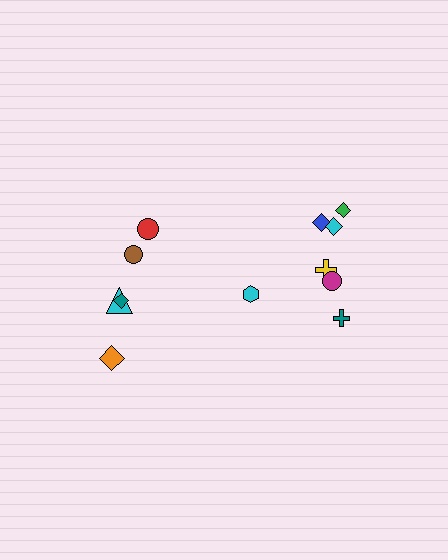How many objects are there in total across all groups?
There are 12 objects.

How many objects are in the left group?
There are 5 objects.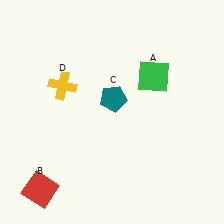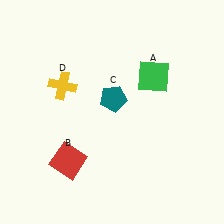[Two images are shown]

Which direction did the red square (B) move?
The red square (B) moved up.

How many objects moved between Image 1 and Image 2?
1 object moved between the two images.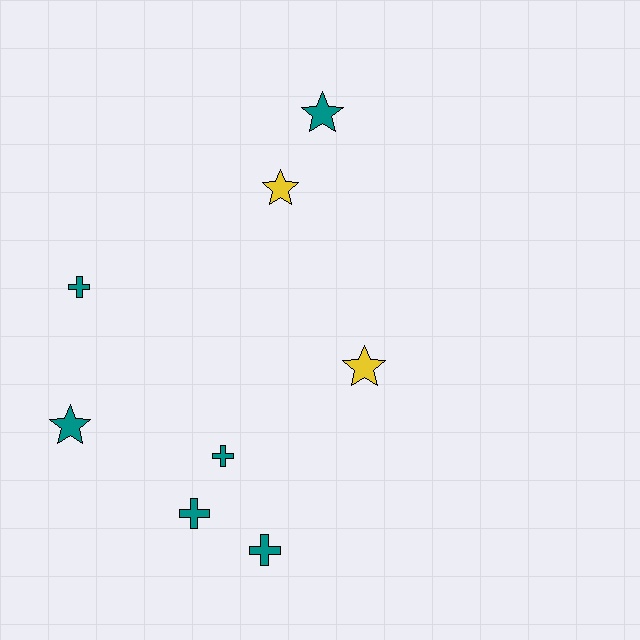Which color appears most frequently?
Teal, with 6 objects.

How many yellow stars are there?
There are 2 yellow stars.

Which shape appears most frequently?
Cross, with 4 objects.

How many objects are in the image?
There are 8 objects.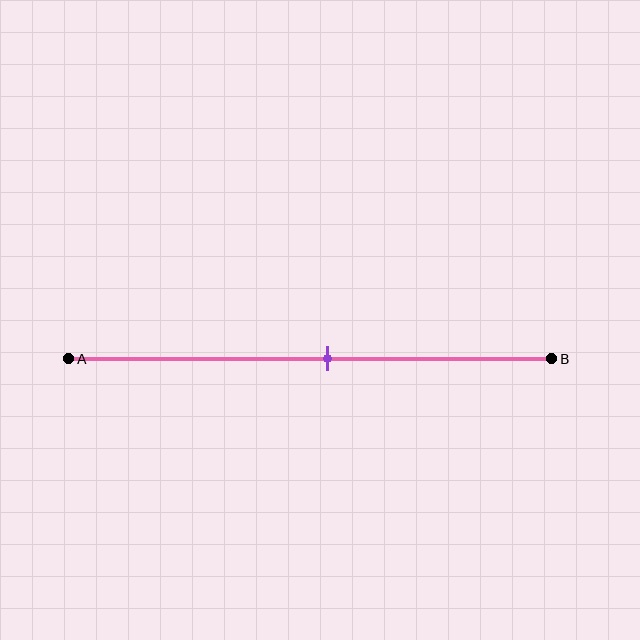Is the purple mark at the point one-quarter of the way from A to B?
No, the mark is at about 55% from A, not at the 25% one-quarter point.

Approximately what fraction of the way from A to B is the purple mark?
The purple mark is approximately 55% of the way from A to B.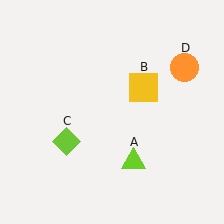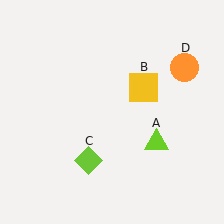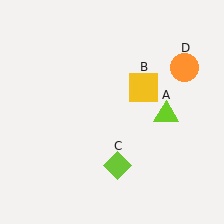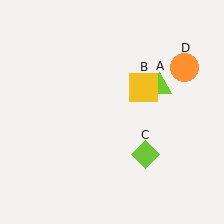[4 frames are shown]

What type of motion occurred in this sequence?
The lime triangle (object A), lime diamond (object C) rotated counterclockwise around the center of the scene.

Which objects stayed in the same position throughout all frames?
Yellow square (object B) and orange circle (object D) remained stationary.